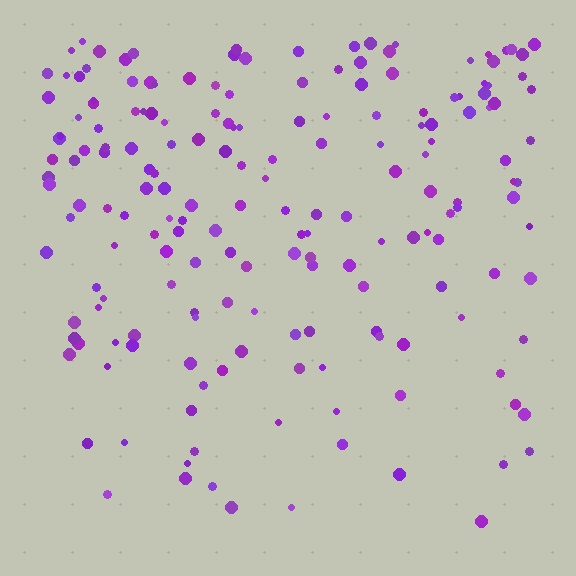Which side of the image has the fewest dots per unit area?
The bottom.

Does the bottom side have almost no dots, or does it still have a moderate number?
Still a moderate number, just noticeably fewer than the top.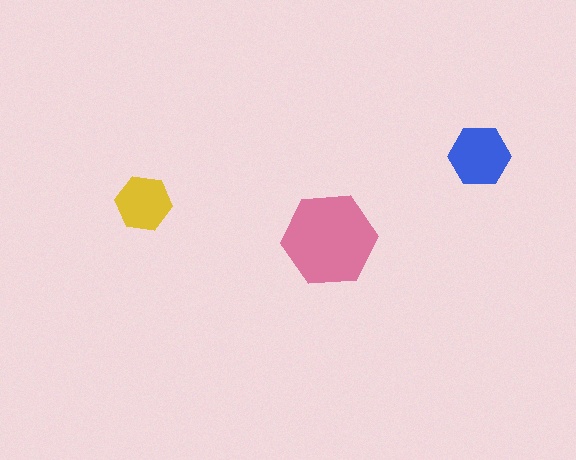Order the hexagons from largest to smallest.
the pink one, the blue one, the yellow one.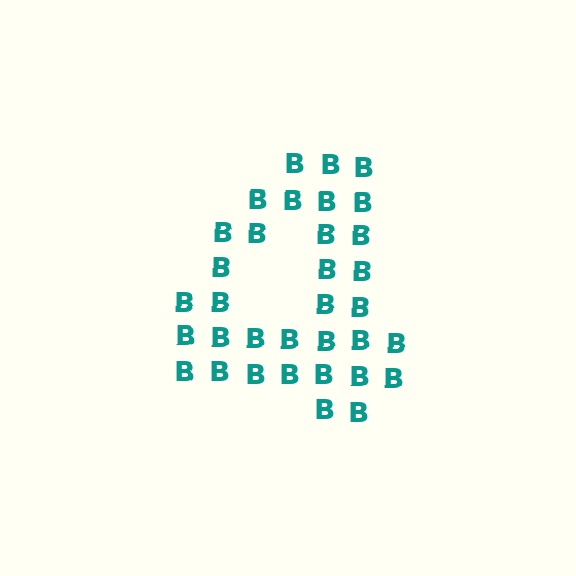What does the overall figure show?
The overall figure shows the digit 4.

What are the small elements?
The small elements are letter B's.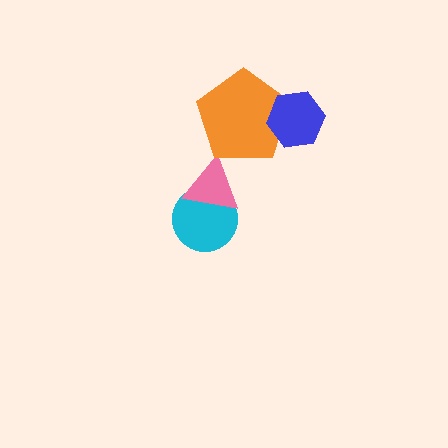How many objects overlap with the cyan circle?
1 object overlaps with the cyan circle.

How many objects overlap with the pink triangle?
1 object overlaps with the pink triangle.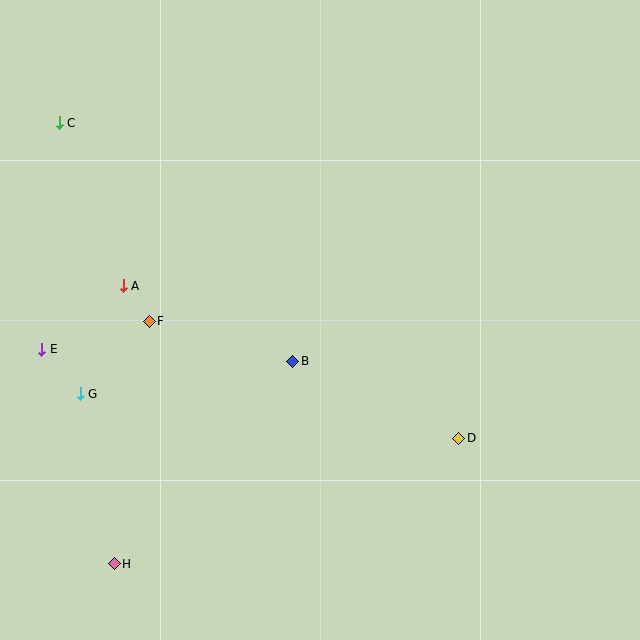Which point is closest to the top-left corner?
Point C is closest to the top-left corner.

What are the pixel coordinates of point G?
Point G is at (80, 394).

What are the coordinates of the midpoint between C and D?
The midpoint between C and D is at (259, 280).